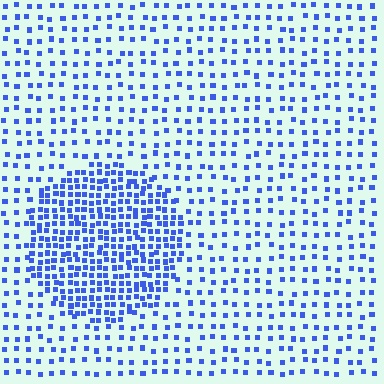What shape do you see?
I see a circle.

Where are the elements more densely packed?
The elements are more densely packed inside the circle boundary.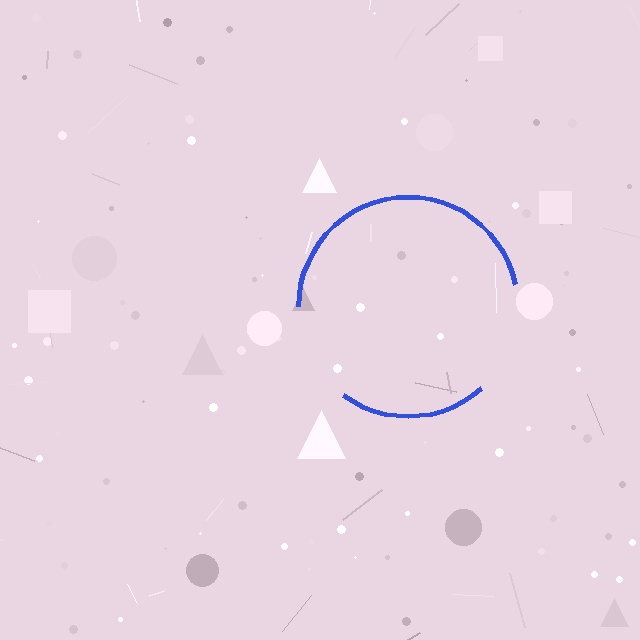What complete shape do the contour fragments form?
The contour fragments form a circle.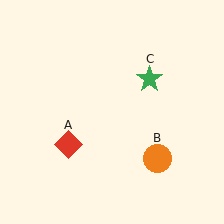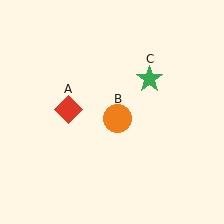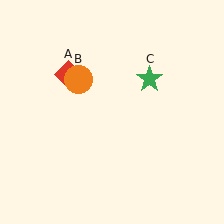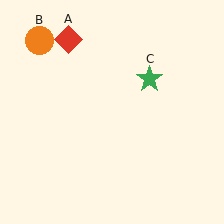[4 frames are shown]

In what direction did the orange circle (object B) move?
The orange circle (object B) moved up and to the left.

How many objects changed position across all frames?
2 objects changed position: red diamond (object A), orange circle (object B).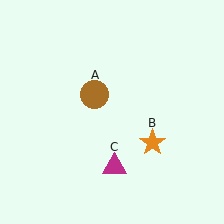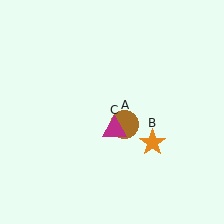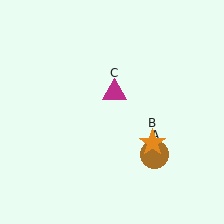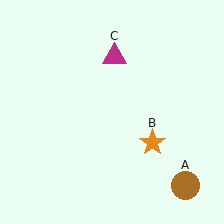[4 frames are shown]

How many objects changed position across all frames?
2 objects changed position: brown circle (object A), magenta triangle (object C).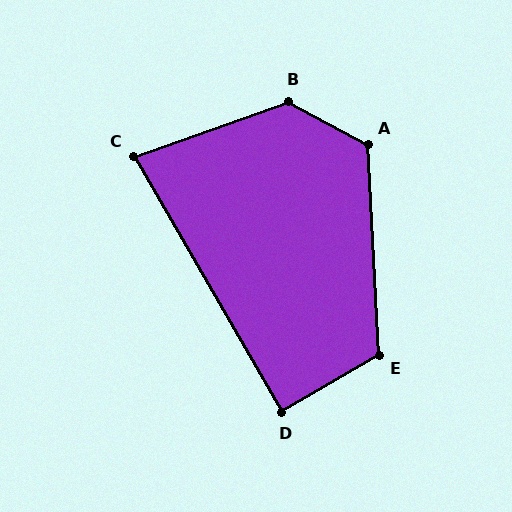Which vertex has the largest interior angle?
B, at approximately 132 degrees.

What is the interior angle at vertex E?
Approximately 117 degrees (obtuse).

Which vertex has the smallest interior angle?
C, at approximately 79 degrees.